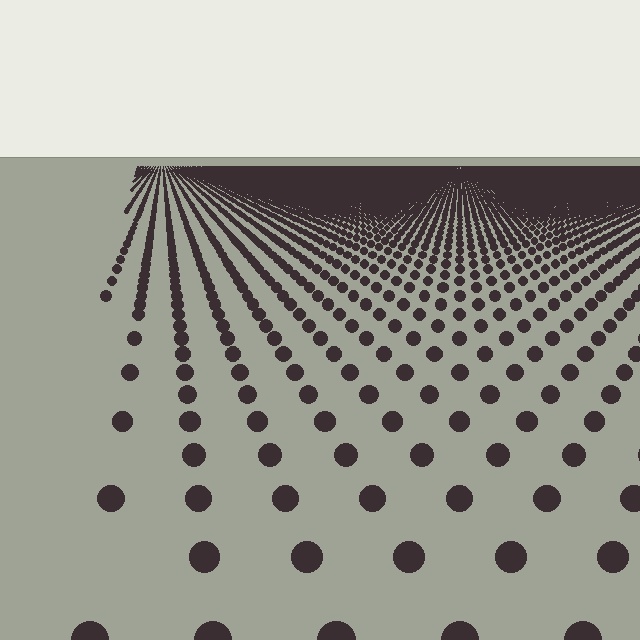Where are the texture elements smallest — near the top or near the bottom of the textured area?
Near the top.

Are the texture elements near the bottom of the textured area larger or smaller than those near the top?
Larger. Near the bottom, elements are closer to the viewer and appear at a bigger on-screen size.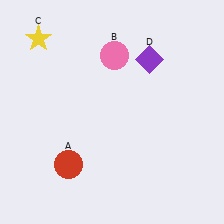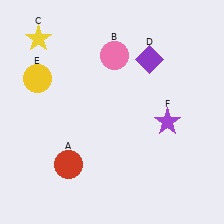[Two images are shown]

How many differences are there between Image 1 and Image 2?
There are 2 differences between the two images.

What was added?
A yellow circle (E), a purple star (F) were added in Image 2.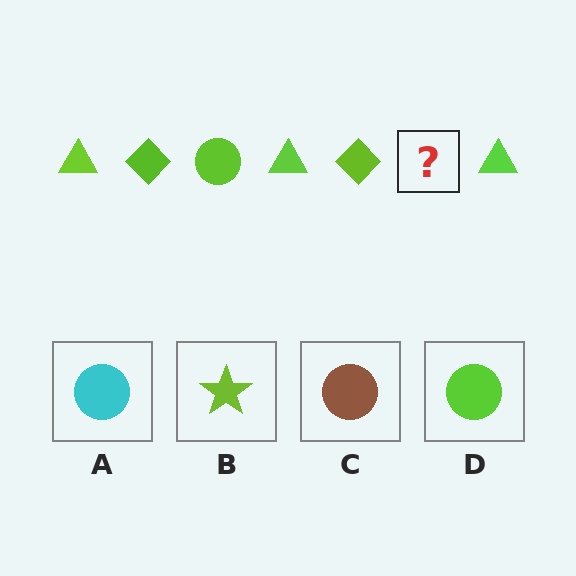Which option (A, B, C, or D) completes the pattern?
D.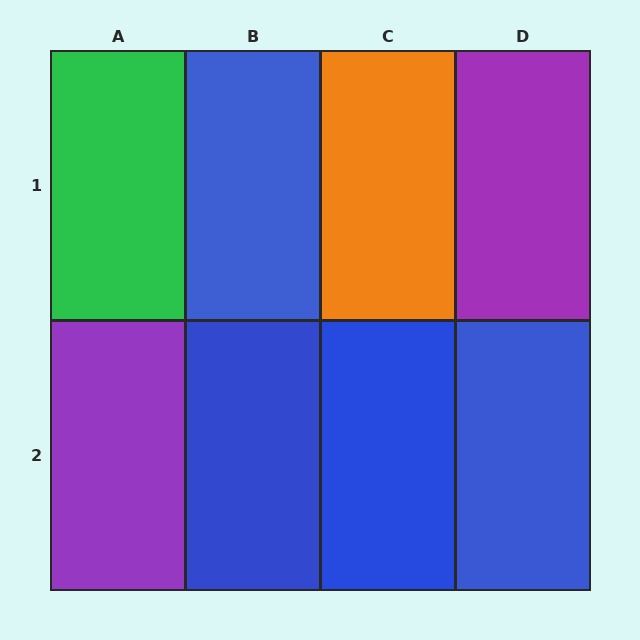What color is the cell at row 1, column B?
Blue.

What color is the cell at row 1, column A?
Green.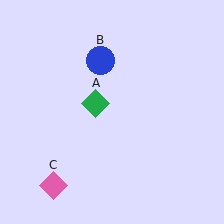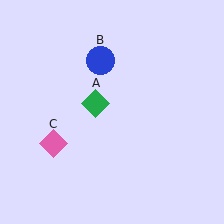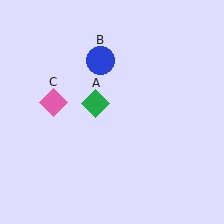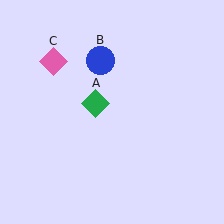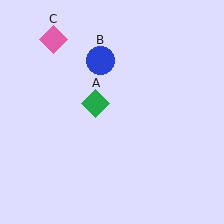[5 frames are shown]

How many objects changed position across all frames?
1 object changed position: pink diamond (object C).